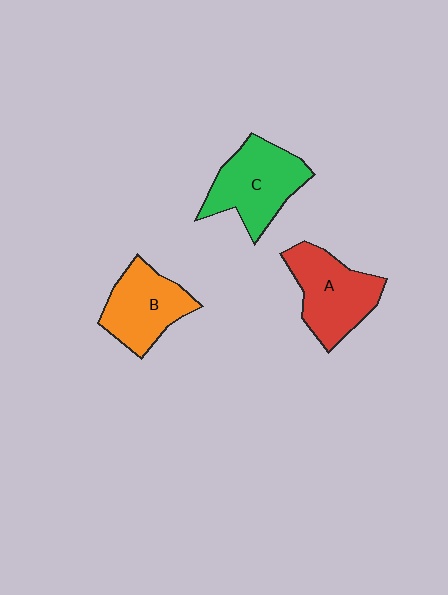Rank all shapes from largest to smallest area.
From largest to smallest: C (green), A (red), B (orange).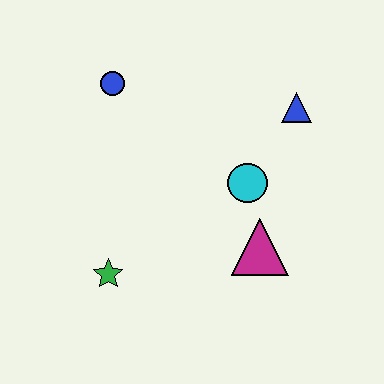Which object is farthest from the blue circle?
The magenta triangle is farthest from the blue circle.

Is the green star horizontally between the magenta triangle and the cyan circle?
No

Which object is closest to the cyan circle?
The magenta triangle is closest to the cyan circle.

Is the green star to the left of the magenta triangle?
Yes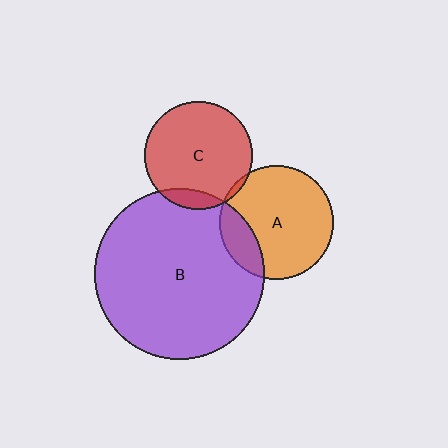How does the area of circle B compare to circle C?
Approximately 2.5 times.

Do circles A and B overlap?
Yes.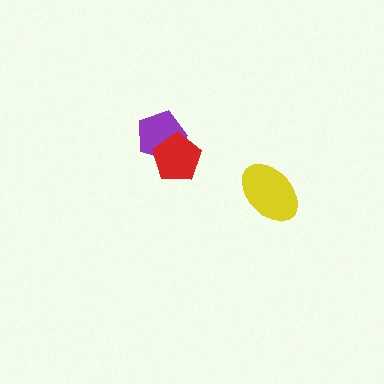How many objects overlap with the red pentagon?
1 object overlaps with the red pentagon.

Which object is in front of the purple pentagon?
The red pentagon is in front of the purple pentagon.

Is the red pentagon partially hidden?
No, no other shape covers it.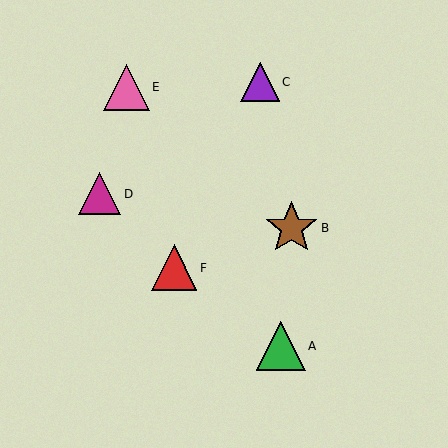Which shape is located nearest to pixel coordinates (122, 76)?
The pink triangle (labeled E) at (127, 87) is nearest to that location.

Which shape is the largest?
The brown star (labeled B) is the largest.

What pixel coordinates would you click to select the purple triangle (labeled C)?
Click at (260, 82) to select the purple triangle C.